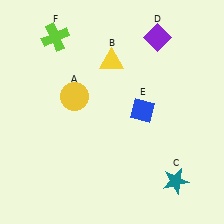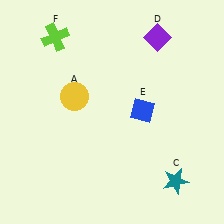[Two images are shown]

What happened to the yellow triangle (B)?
The yellow triangle (B) was removed in Image 2. It was in the top-left area of Image 1.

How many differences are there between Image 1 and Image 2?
There is 1 difference between the two images.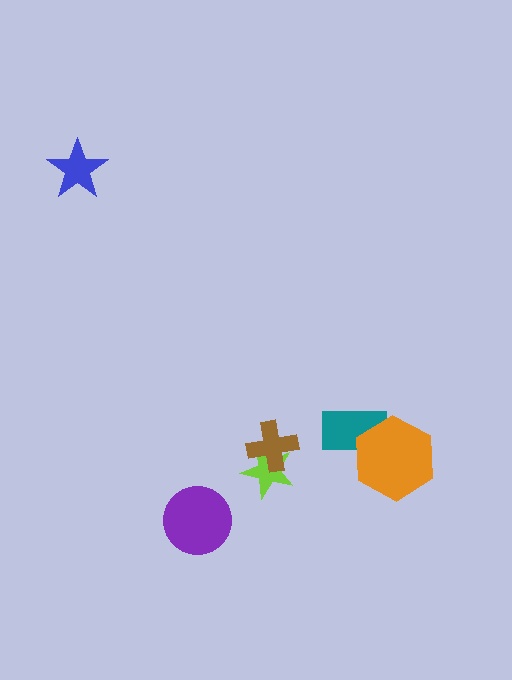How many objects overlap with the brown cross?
1 object overlaps with the brown cross.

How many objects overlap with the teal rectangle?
1 object overlaps with the teal rectangle.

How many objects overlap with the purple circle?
0 objects overlap with the purple circle.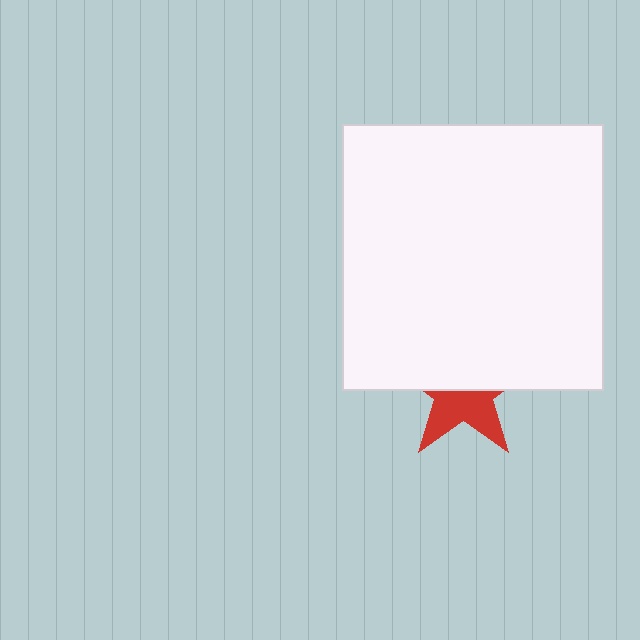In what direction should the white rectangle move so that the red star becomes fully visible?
The white rectangle should move up. That is the shortest direction to clear the overlap and leave the red star fully visible.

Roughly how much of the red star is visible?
A small part of it is visible (roughly 44%).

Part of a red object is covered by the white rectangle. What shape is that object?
It is a star.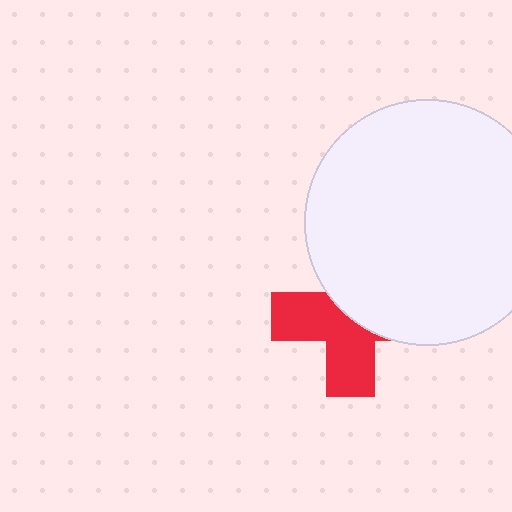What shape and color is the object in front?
The object in front is a white circle.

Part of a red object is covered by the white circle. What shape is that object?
It is a cross.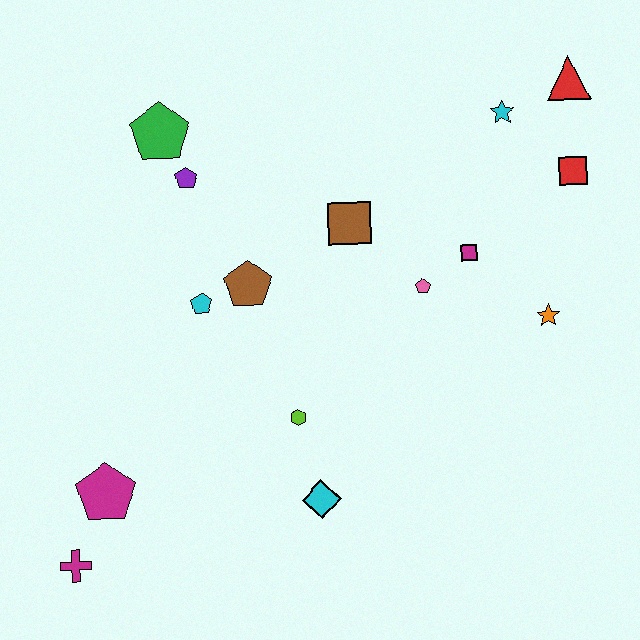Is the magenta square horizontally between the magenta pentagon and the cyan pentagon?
No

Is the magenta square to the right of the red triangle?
No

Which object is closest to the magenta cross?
The magenta pentagon is closest to the magenta cross.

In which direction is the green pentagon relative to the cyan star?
The green pentagon is to the left of the cyan star.